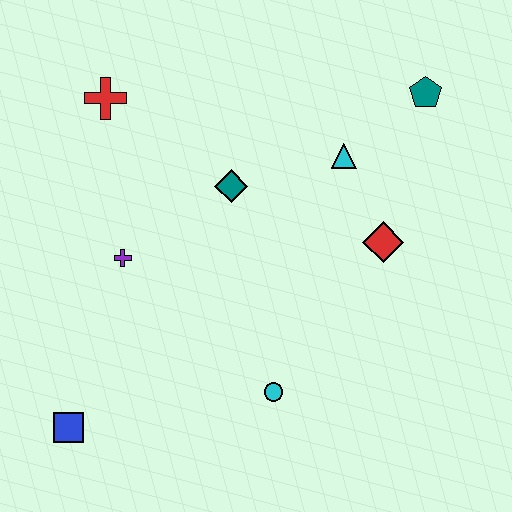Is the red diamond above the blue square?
Yes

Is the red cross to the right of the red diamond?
No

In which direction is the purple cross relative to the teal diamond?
The purple cross is to the left of the teal diamond.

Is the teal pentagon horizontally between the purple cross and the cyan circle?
No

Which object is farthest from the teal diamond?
The blue square is farthest from the teal diamond.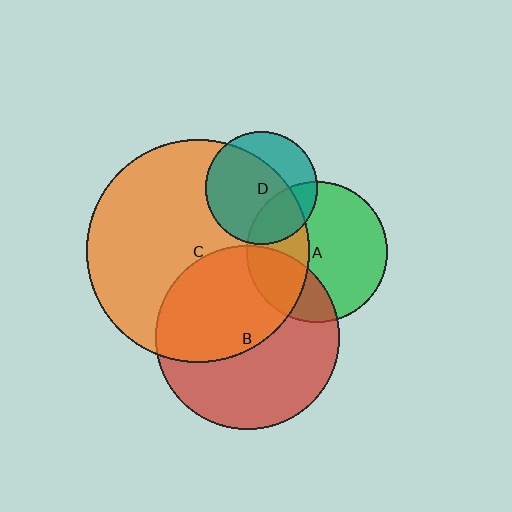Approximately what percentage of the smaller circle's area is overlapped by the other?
Approximately 50%.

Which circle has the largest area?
Circle C (orange).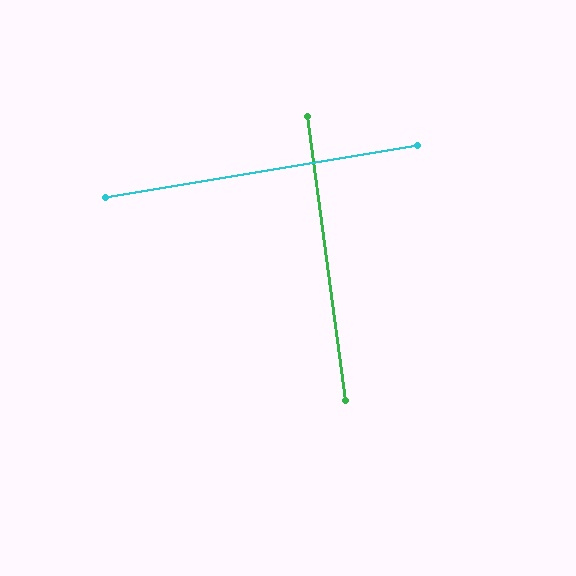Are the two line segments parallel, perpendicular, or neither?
Perpendicular — they meet at approximately 88°.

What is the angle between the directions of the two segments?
Approximately 88 degrees.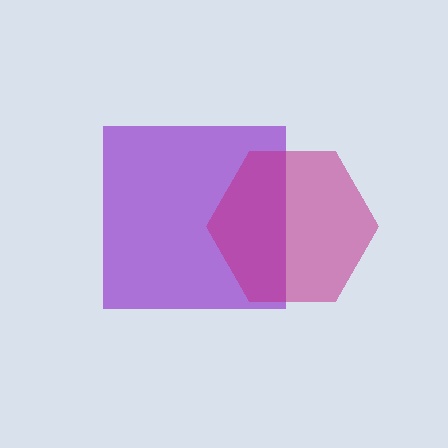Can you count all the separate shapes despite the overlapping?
Yes, there are 2 separate shapes.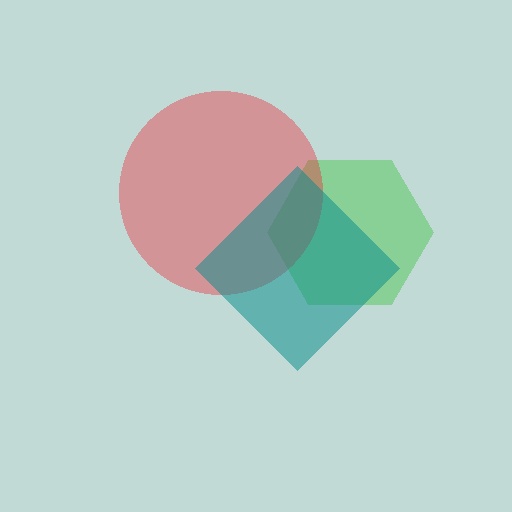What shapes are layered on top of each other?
The layered shapes are: a green hexagon, a red circle, a teal diamond.